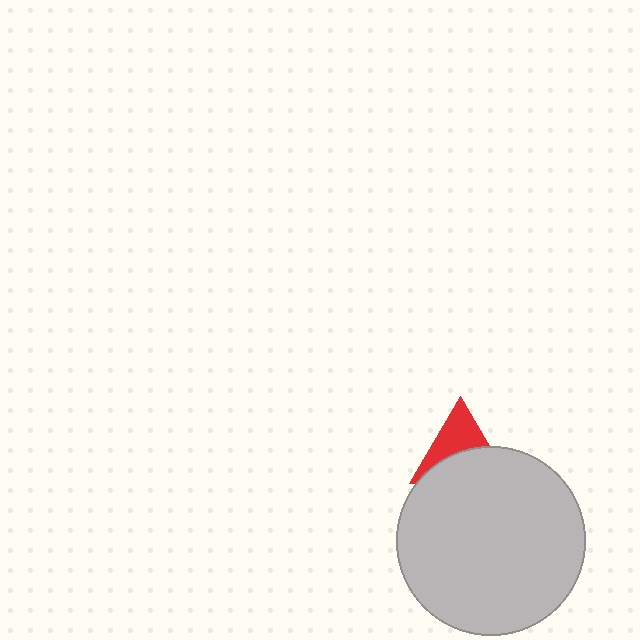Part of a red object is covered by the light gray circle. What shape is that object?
It is a triangle.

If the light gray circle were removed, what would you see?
You would see the complete red triangle.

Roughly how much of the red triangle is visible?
About half of it is visible (roughly 48%).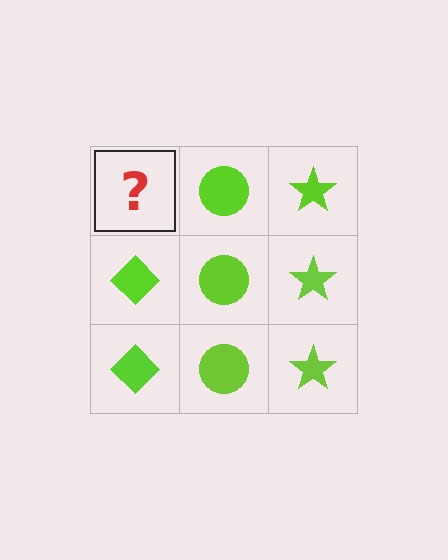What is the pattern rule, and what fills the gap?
The rule is that each column has a consistent shape. The gap should be filled with a lime diamond.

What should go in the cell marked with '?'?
The missing cell should contain a lime diamond.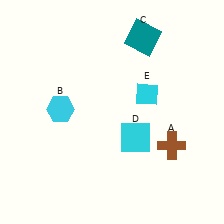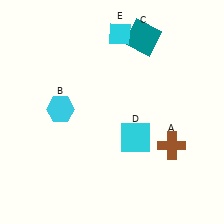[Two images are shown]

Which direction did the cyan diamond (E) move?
The cyan diamond (E) moved up.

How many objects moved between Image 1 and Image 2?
1 object moved between the two images.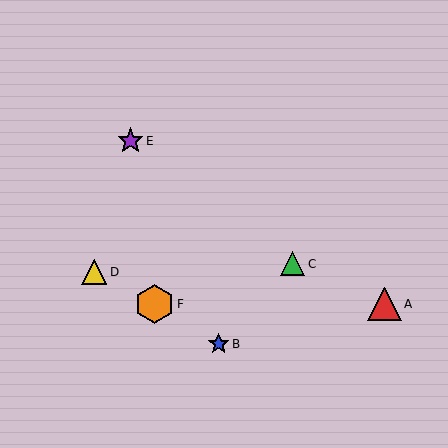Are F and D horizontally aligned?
No, F is at y≈304 and D is at y≈272.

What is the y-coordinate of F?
Object F is at y≈304.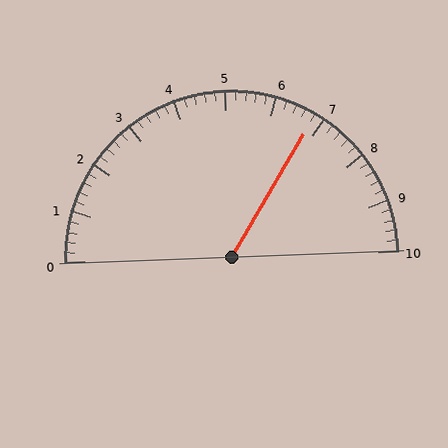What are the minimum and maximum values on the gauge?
The gauge ranges from 0 to 10.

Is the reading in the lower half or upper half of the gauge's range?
The reading is in the upper half of the range (0 to 10).